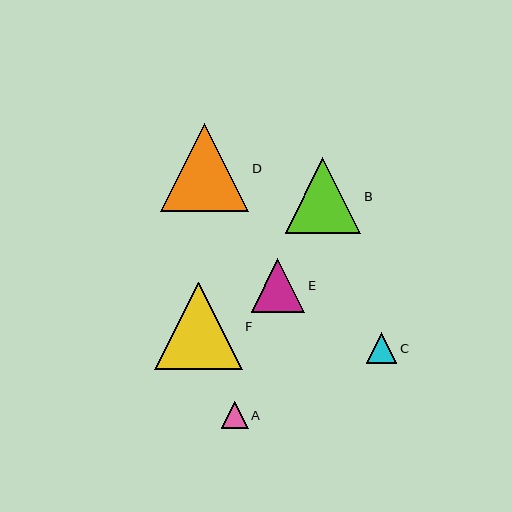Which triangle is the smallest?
Triangle A is the smallest with a size of approximately 27 pixels.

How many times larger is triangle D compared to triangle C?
Triangle D is approximately 2.9 times the size of triangle C.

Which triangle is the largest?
Triangle D is the largest with a size of approximately 88 pixels.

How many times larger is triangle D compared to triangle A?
Triangle D is approximately 3.3 times the size of triangle A.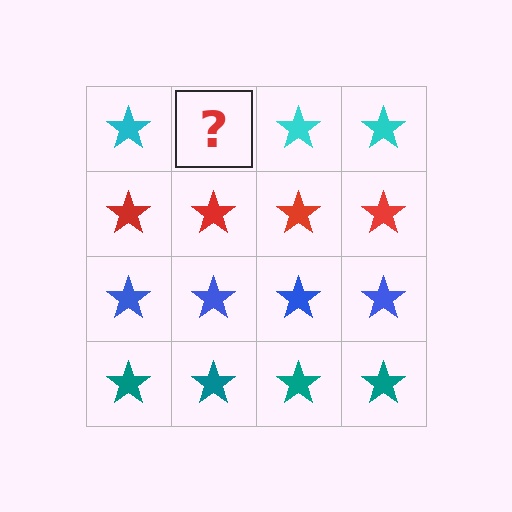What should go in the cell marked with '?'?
The missing cell should contain a cyan star.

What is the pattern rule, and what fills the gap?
The rule is that each row has a consistent color. The gap should be filled with a cyan star.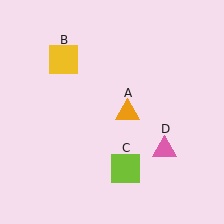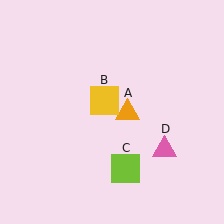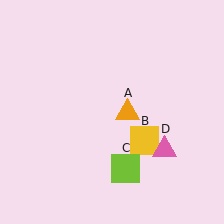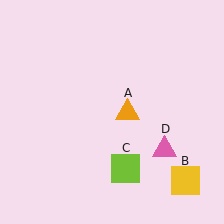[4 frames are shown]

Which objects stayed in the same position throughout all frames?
Orange triangle (object A) and lime square (object C) and pink triangle (object D) remained stationary.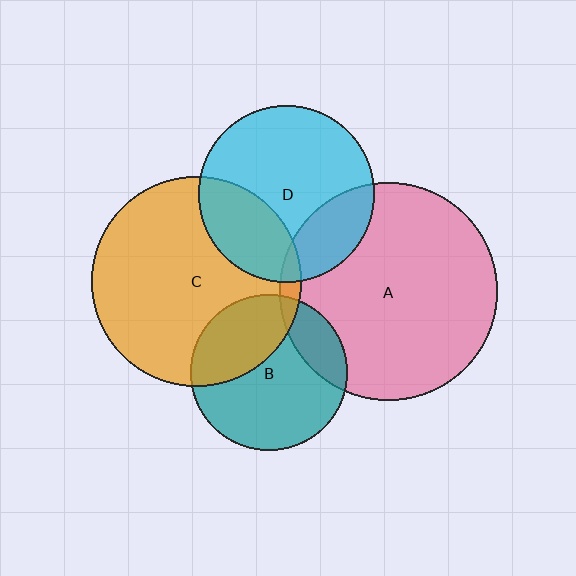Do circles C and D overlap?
Yes.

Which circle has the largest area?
Circle A (pink).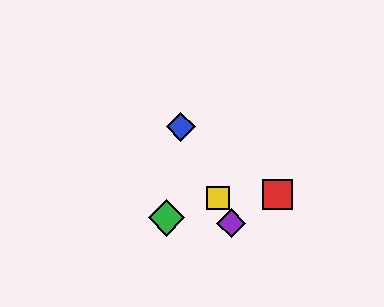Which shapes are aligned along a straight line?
The blue diamond, the yellow square, the purple diamond are aligned along a straight line.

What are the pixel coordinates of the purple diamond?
The purple diamond is at (231, 223).